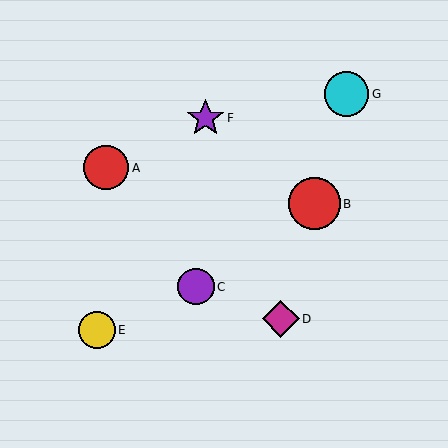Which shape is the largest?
The red circle (labeled B) is the largest.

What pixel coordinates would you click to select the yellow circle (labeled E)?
Click at (97, 330) to select the yellow circle E.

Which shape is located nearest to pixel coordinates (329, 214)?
The red circle (labeled B) at (315, 204) is nearest to that location.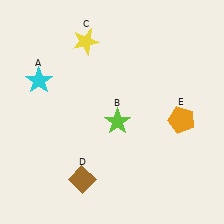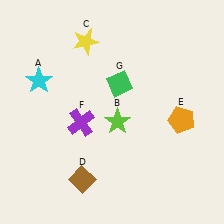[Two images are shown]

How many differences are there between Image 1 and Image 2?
There are 2 differences between the two images.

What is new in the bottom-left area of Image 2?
A purple cross (F) was added in the bottom-left area of Image 2.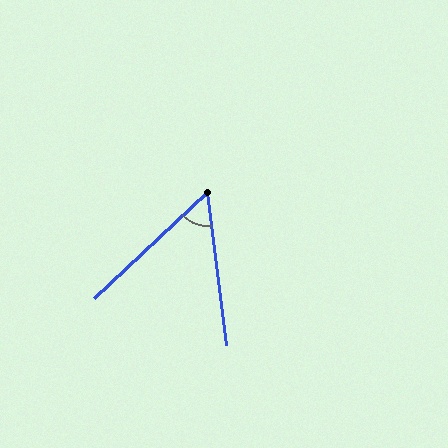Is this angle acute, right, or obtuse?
It is acute.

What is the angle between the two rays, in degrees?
Approximately 54 degrees.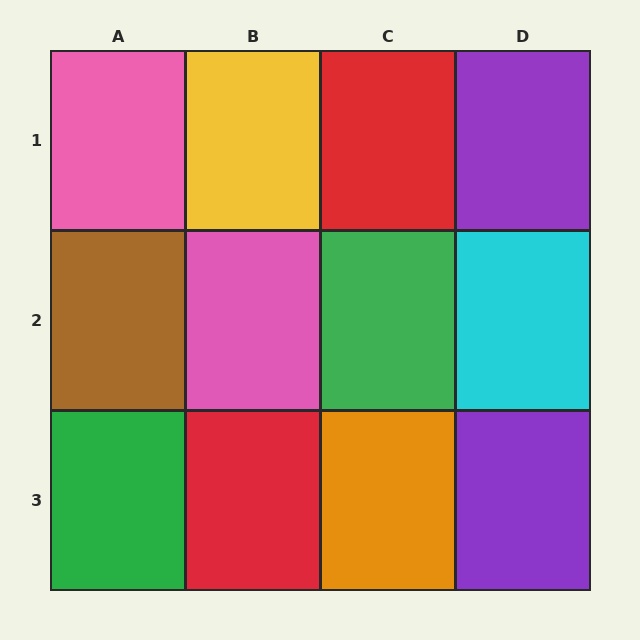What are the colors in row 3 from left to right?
Green, red, orange, purple.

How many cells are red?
2 cells are red.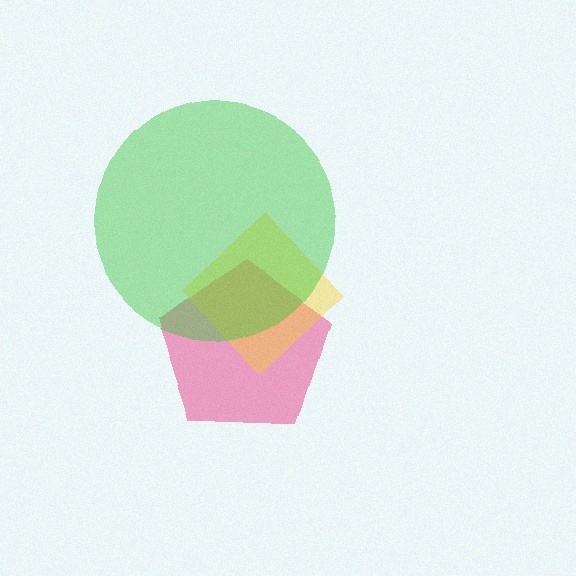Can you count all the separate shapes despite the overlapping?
Yes, there are 3 separate shapes.